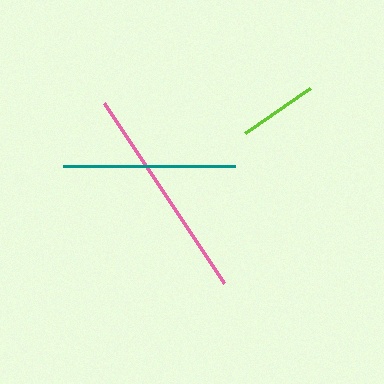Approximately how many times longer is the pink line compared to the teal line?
The pink line is approximately 1.3 times the length of the teal line.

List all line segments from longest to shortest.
From longest to shortest: pink, teal, lime.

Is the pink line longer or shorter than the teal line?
The pink line is longer than the teal line.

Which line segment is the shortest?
The lime line is the shortest at approximately 79 pixels.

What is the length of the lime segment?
The lime segment is approximately 79 pixels long.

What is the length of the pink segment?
The pink segment is approximately 216 pixels long.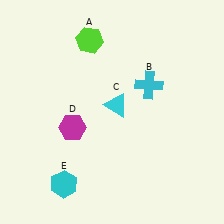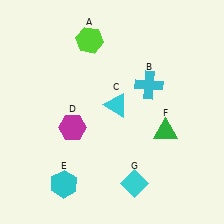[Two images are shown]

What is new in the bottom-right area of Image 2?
A cyan diamond (G) was added in the bottom-right area of Image 2.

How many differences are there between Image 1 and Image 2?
There are 2 differences between the two images.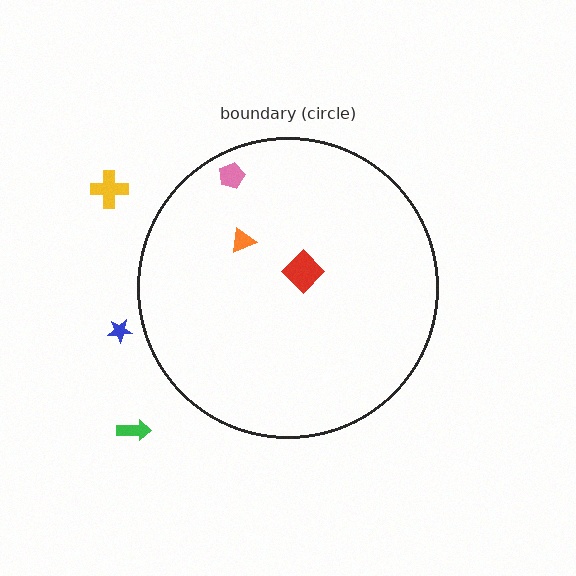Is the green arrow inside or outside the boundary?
Outside.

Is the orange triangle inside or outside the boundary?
Inside.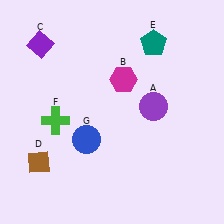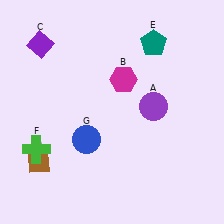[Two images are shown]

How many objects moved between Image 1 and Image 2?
1 object moved between the two images.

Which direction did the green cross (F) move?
The green cross (F) moved down.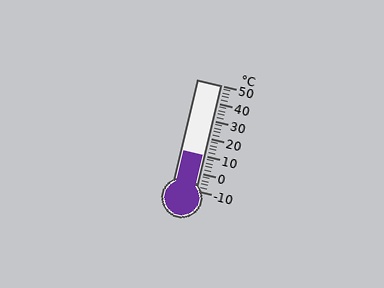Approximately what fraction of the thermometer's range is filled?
The thermometer is filled to approximately 35% of its range.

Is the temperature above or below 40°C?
The temperature is below 40°C.